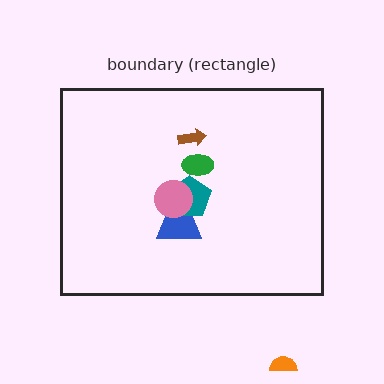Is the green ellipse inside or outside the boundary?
Inside.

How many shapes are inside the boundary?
5 inside, 1 outside.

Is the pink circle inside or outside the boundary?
Inside.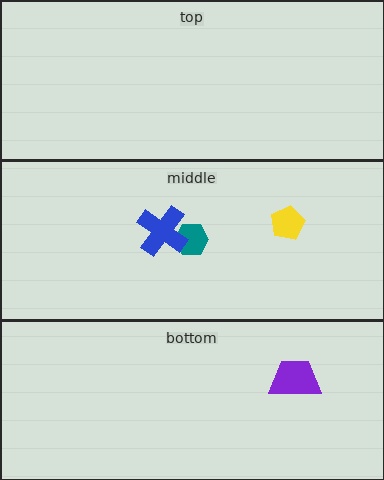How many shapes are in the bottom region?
1.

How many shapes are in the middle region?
3.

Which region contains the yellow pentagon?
The middle region.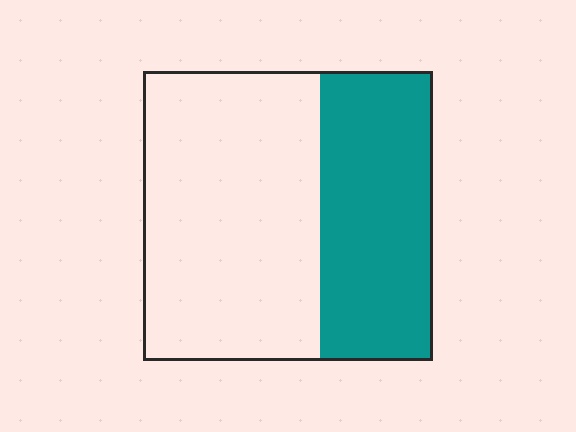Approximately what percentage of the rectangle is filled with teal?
Approximately 40%.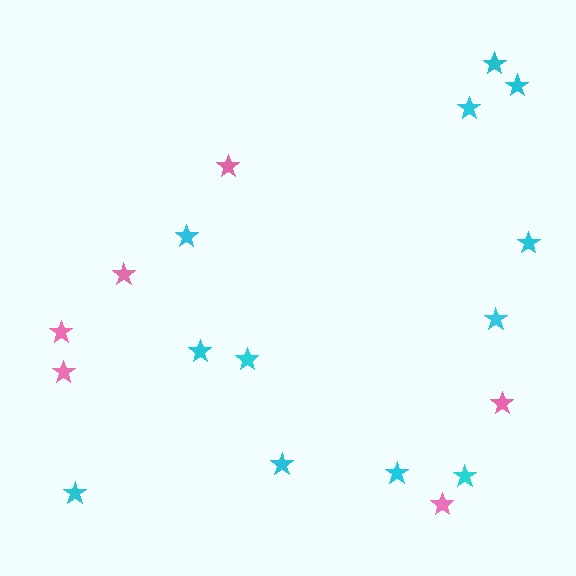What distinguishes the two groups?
There are 2 groups: one group of cyan stars (12) and one group of pink stars (6).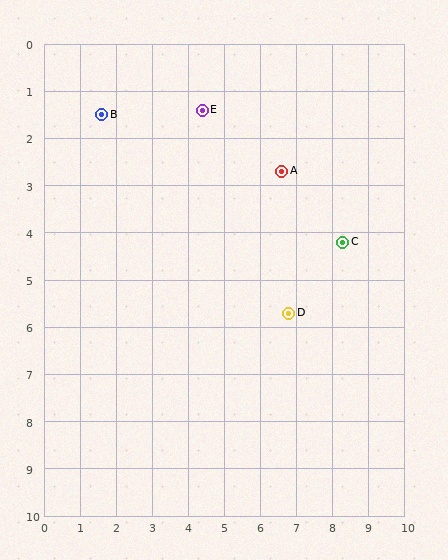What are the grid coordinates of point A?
Point A is at approximately (6.6, 2.7).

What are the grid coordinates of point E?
Point E is at approximately (4.4, 1.4).